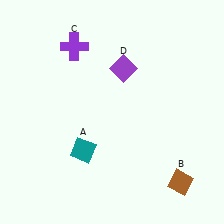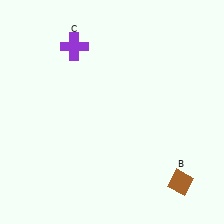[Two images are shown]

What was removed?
The purple diamond (D), the teal diamond (A) were removed in Image 2.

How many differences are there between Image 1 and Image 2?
There are 2 differences between the two images.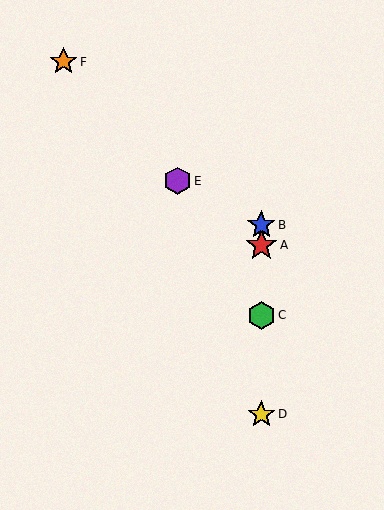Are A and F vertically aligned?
No, A is at x≈261 and F is at x≈64.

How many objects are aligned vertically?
4 objects (A, B, C, D) are aligned vertically.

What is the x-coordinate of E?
Object E is at x≈178.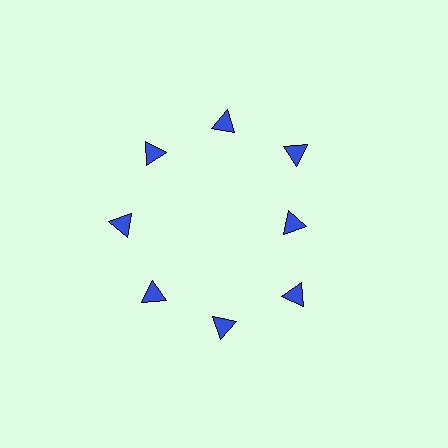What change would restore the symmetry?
The symmetry would be restored by moving it outward, back onto the ring so that all 8 triangles sit at equal angles and equal distance from the center.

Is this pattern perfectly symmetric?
No. The 8 blue triangles are arranged in a ring, but one element near the 3 o'clock position is pulled inward toward the center, breaking the 8-fold rotational symmetry.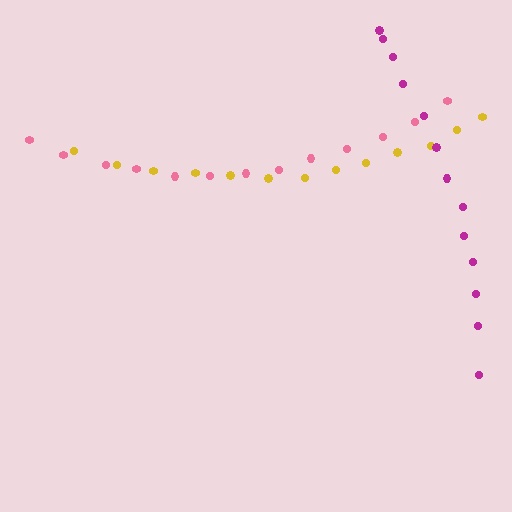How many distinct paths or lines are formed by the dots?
There are 3 distinct paths.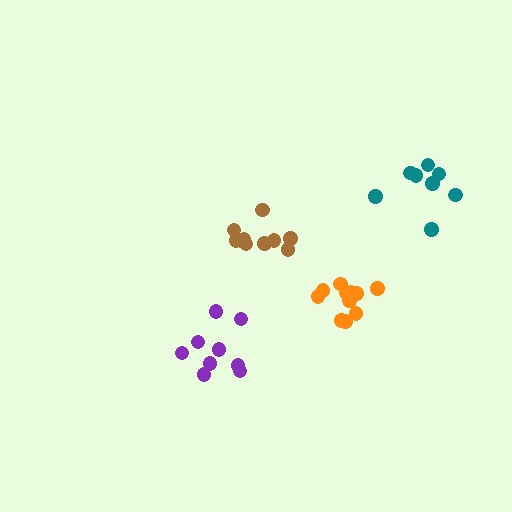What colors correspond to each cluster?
The clusters are colored: brown, teal, orange, purple.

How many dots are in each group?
Group 1: 10 dots, Group 2: 8 dots, Group 3: 12 dots, Group 4: 9 dots (39 total).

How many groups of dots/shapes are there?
There are 4 groups.